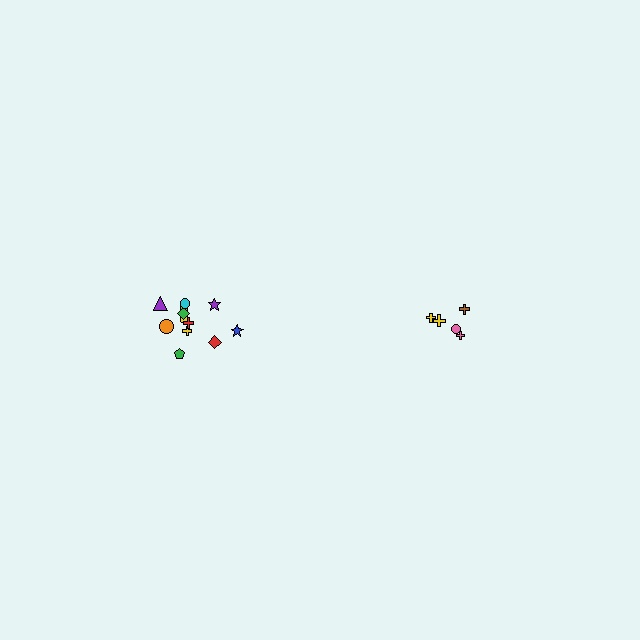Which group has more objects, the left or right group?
The left group.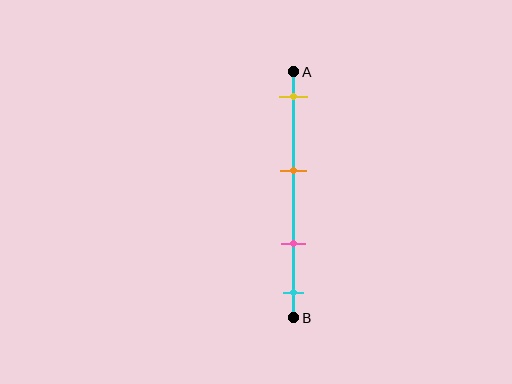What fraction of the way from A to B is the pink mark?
The pink mark is approximately 70% (0.7) of the way from A to B.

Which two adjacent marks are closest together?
The pink and cyan marks are the closest adjacent pair.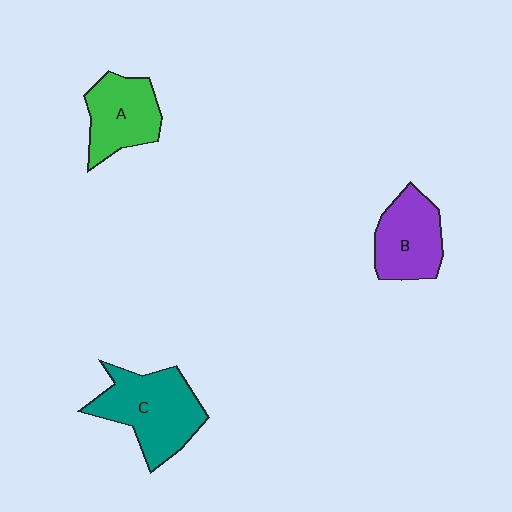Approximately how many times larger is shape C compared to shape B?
Approximately 1.3 times.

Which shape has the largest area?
Shape C (teal).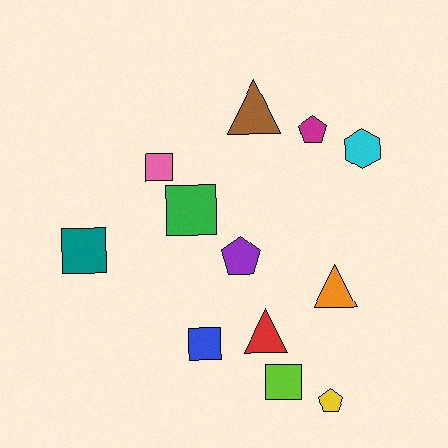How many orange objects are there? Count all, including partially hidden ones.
There is 1 orange object.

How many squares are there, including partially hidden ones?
There are 5 squares.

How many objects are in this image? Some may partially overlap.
There are 12 objects.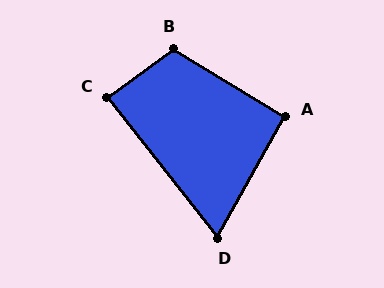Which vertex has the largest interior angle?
B, at approximately 112 degrees.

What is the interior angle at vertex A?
Approximately 92 degrees (approximately right).